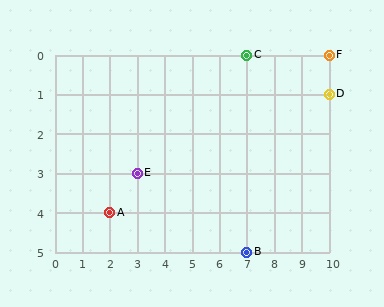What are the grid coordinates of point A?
Point A is at grid coordinates (2, 4).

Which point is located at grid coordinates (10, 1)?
Point D is at (10, 1).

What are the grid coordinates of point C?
Point C is at grid coordinates (7, 0).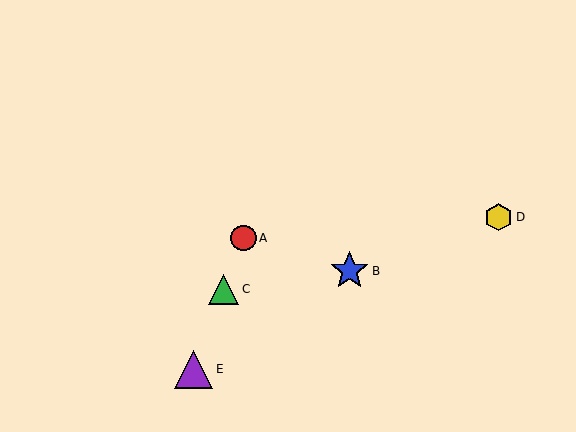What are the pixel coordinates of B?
Object B is at (349, 271).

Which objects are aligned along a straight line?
Objects A, C, E are aligned along a straight line.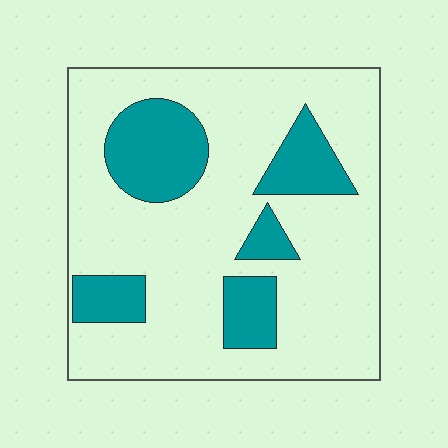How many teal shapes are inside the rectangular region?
5.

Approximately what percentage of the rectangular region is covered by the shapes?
Approximately 25%.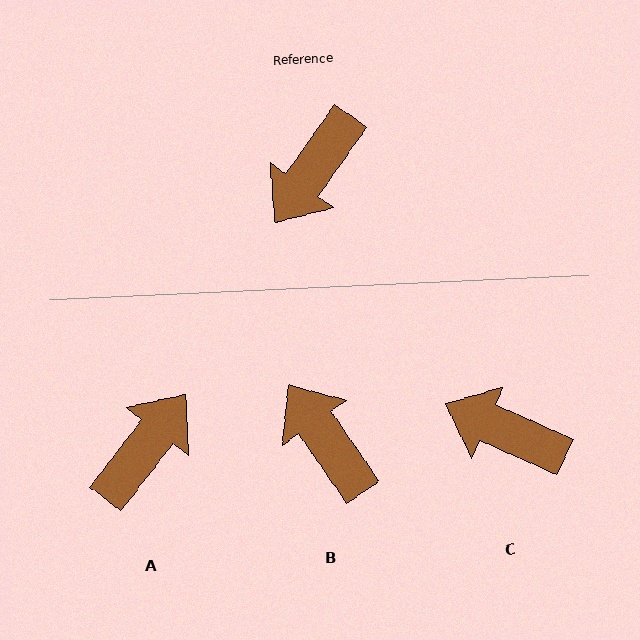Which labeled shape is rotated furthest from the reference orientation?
A, about 178 degrees away.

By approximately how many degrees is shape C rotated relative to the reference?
Approximately 78 degrees clockwise.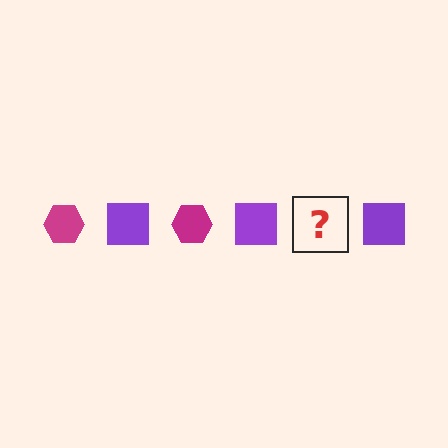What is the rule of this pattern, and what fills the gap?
The rule is that the pattern alternates between magenta hexagon and purple square. The gap should be filled with a magenta hexagon.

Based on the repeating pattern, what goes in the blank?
The blank should be a magenta hexagon.